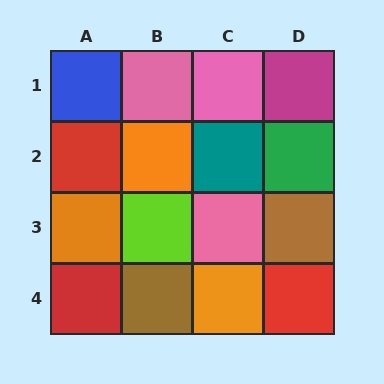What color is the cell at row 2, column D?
Green.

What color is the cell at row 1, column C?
Pink.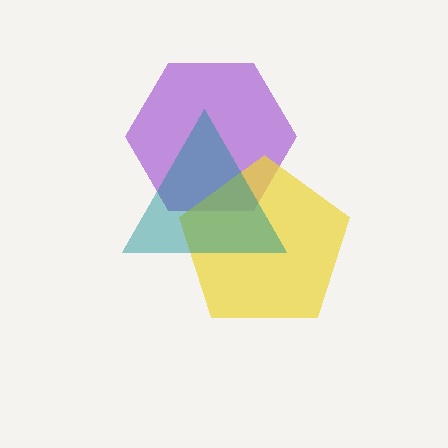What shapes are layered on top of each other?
The layered shapes are: a purple hexagon, a yellow pentagon, a teal triangle.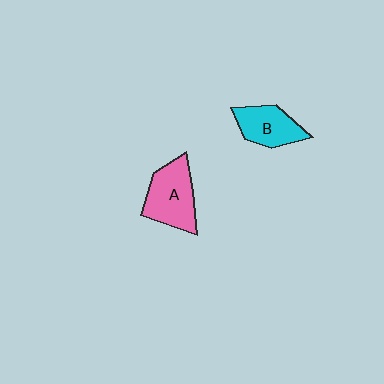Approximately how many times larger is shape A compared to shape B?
Approximately 1.3 times.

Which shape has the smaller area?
Shape B (cyan).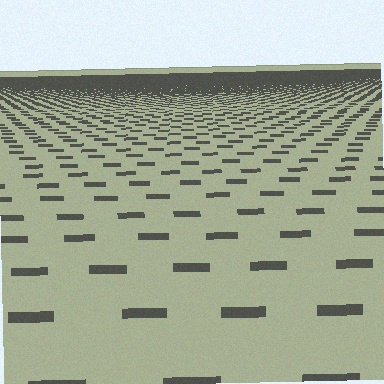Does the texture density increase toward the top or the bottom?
Density increases toward the top.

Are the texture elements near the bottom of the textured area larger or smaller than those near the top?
Larger. Near the bottom, elements are closer to the viewer and appear at a bigger on-screen size.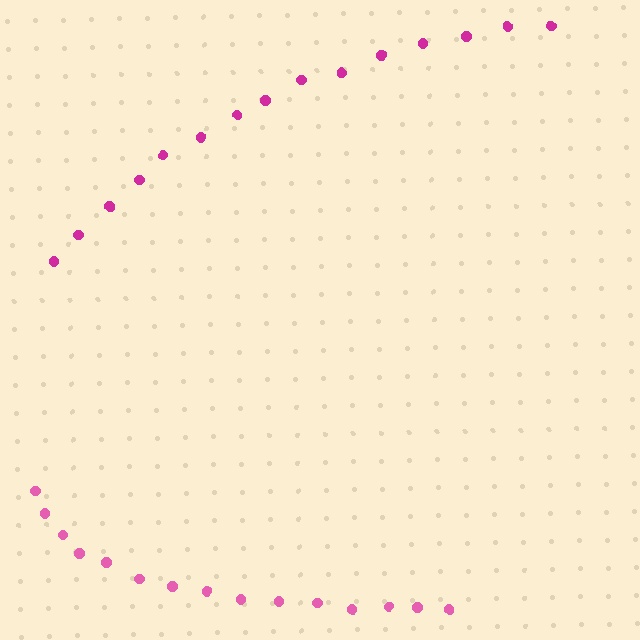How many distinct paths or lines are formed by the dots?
There are 2 distinct paths.